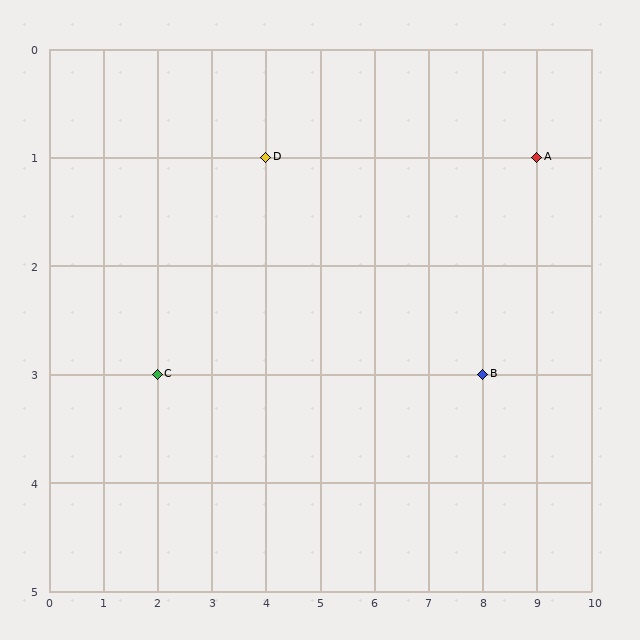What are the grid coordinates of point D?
Point D is at grid coordinates (4, 1).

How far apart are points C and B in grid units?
Points C and B are 6 columns apart.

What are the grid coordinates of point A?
Point A is at grid coordinates (9, 1).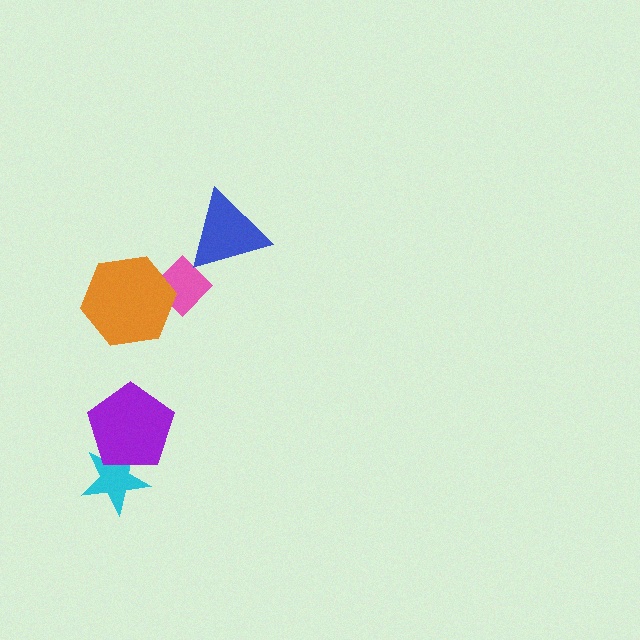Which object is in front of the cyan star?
The purple pentagon is in front of the cyan star.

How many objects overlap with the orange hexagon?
1 object overlaps with the orange hexagon.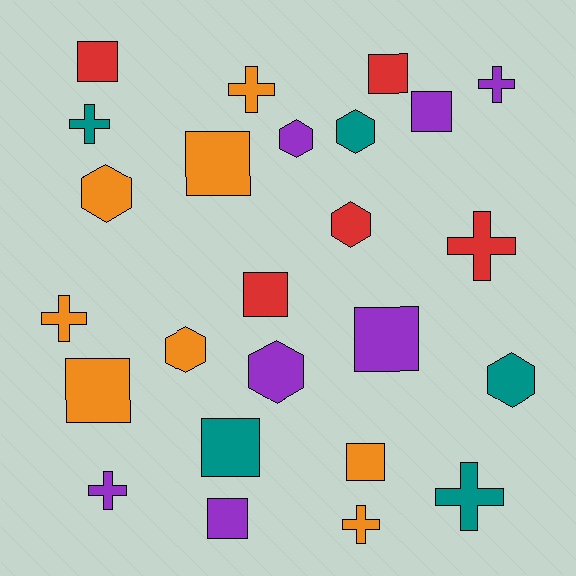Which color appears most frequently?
Orange, with 8 objects.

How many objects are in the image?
There are 25 objects.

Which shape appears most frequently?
Square, with 10 objects.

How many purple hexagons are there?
There are 2 purple hexagons.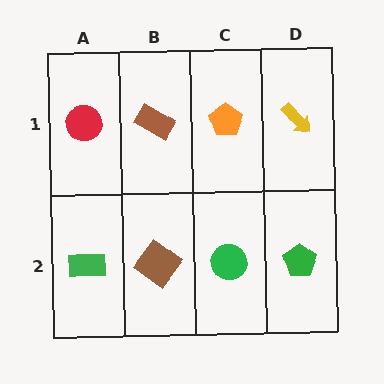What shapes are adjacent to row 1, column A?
A green rectangle (row 2, column A), a brown rectangle (row 1, column B).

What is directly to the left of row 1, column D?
An orange pentagon.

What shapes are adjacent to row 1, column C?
A green circle (row 2, column C), a brown rectangle (row 1, column B), a yellow arrow (row 1, column D).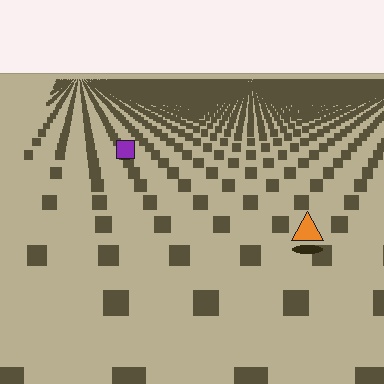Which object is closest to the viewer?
The orange triangle is closest. The texture marks near it are larger and more spread out.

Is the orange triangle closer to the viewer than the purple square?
Yes. The orange triangle is closer — you can tell from the texture gradient: the ground texture is coarser near it.